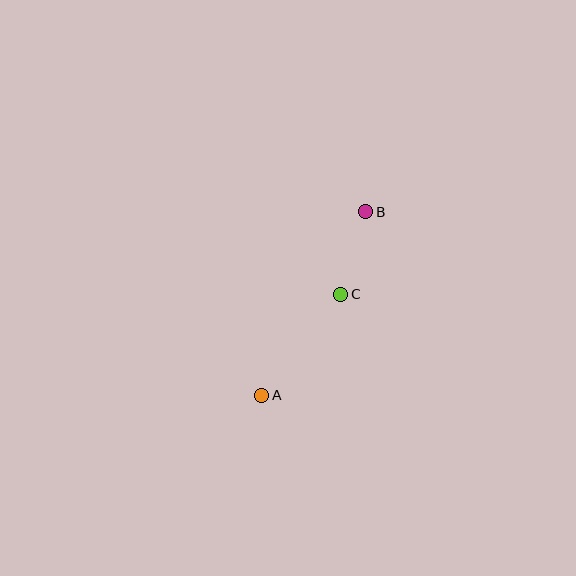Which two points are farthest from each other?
Points A and B are farthest from each other.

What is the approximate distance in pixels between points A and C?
The distance between A and C is approximately 128 pixels.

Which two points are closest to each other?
Points B and C are closest to each other.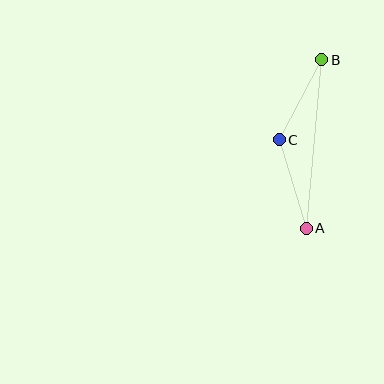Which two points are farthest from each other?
Points A and B are farthest from each other.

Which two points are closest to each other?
Points B and C are closest to each other.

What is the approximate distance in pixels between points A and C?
The distance between A and C is approximately 92 pixels.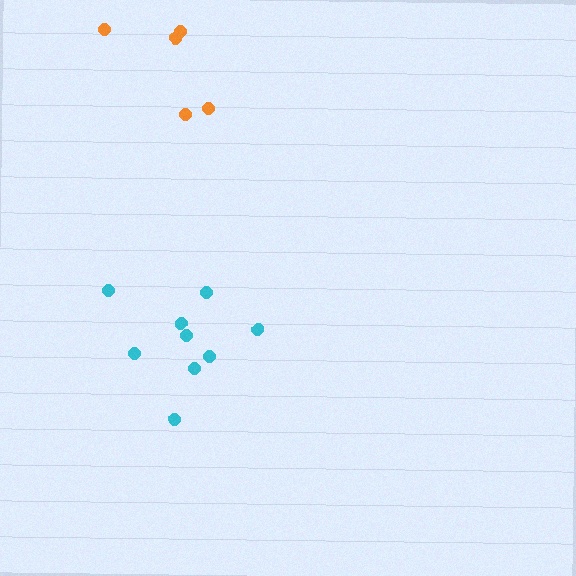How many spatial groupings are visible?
There are 2 spatial groupings.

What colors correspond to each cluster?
The clusters are colored: cyan, orange.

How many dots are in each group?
Group 1: 9 dots, Group 2: 5 dots (14 total).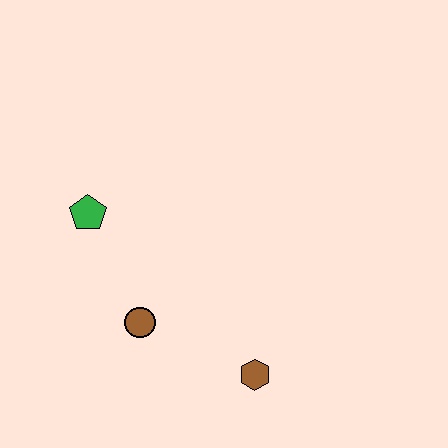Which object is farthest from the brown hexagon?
The green pentagon is farthest from the brown hexagon.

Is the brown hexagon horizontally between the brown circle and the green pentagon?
No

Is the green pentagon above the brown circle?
Yes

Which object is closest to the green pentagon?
The brown circle is closest to the green pentagon.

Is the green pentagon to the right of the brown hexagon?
No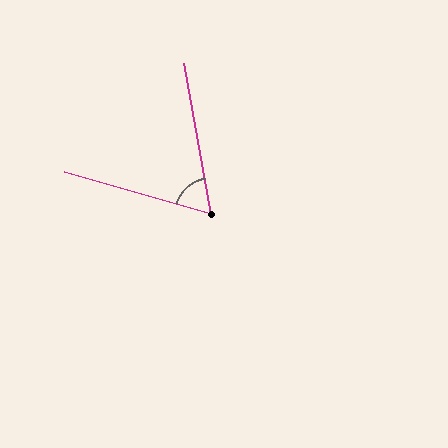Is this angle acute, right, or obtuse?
It is acute.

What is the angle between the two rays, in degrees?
Approximately 64 degrees.